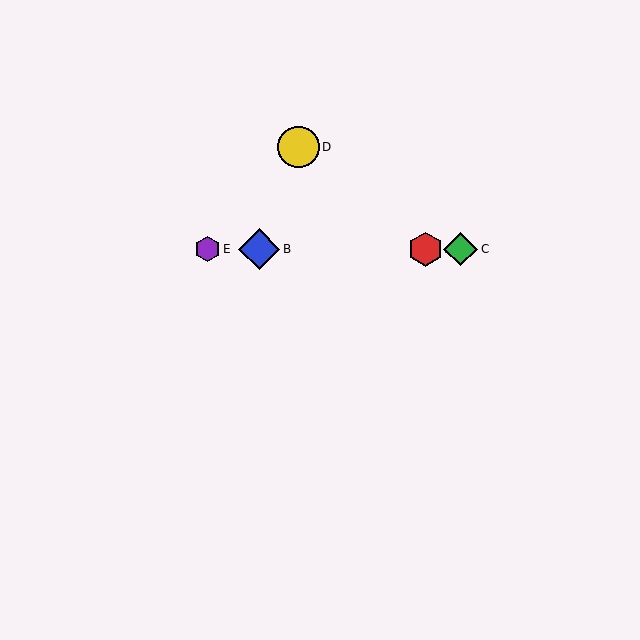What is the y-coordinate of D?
Object D is at y≈147.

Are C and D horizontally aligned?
No, C is at y≈249 and D is at y≈147.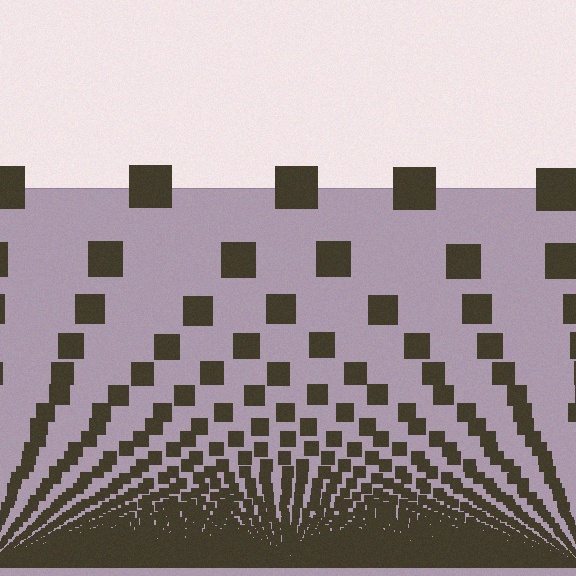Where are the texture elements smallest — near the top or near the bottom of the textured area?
Near the bottom.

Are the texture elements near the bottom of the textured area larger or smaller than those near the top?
Smaller. The gradient is inverted — elements near the bottom are smaller and denser.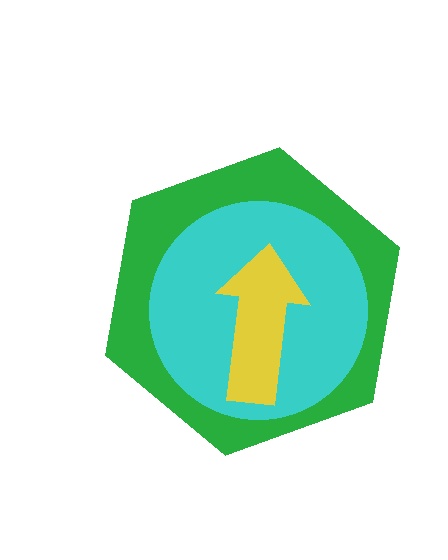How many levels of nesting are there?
3.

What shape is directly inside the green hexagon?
The cyan circle.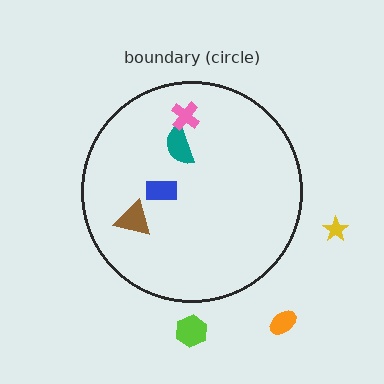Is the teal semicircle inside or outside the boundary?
Inside.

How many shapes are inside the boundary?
4 inside, 3 outside.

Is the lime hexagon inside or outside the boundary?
Outside.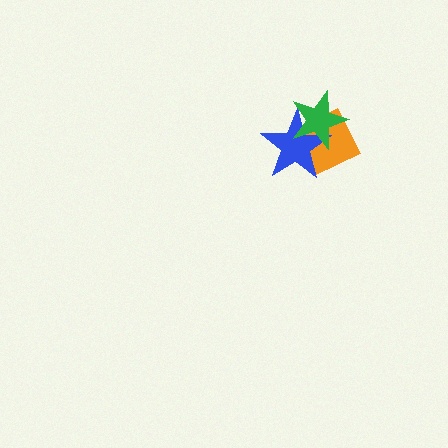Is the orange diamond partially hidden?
Yes, it is partially covered by another shape.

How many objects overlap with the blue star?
2 objects overlap with the blue star.